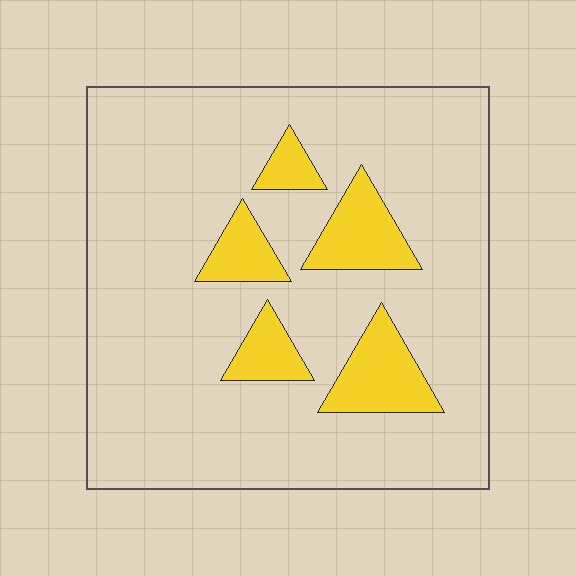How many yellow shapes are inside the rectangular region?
5.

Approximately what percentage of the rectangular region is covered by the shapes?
Approximately 15%.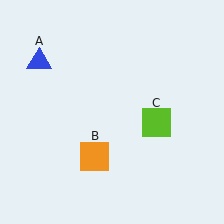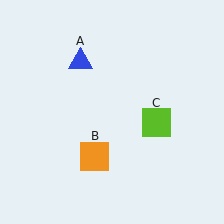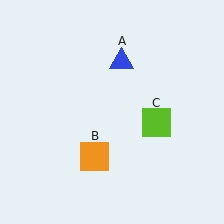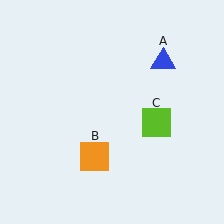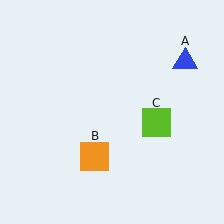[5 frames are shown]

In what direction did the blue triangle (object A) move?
The blue triangle (object A) moved right.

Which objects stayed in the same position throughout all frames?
Orange square (object B) and lime square (object C) remained stationary.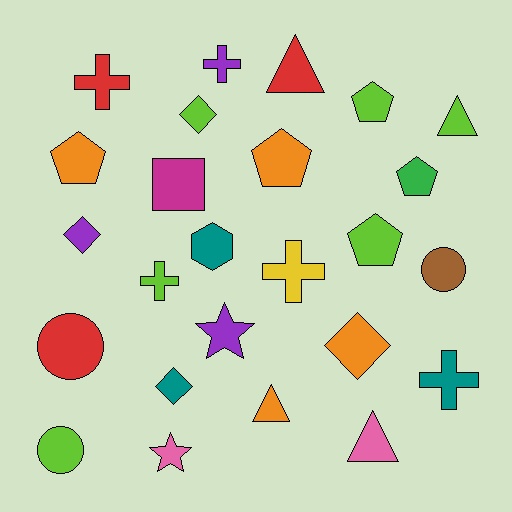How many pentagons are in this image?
There are 5 pentagons.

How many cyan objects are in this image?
There are no cyan objects.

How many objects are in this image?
There are 25 objects.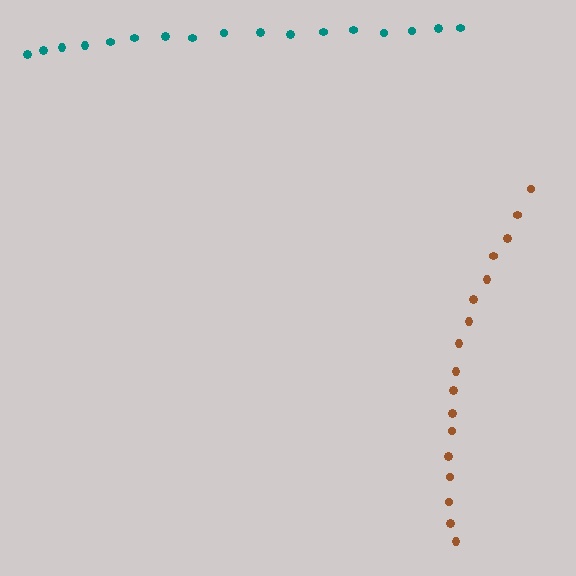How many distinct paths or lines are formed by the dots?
There are 2 distinct paths.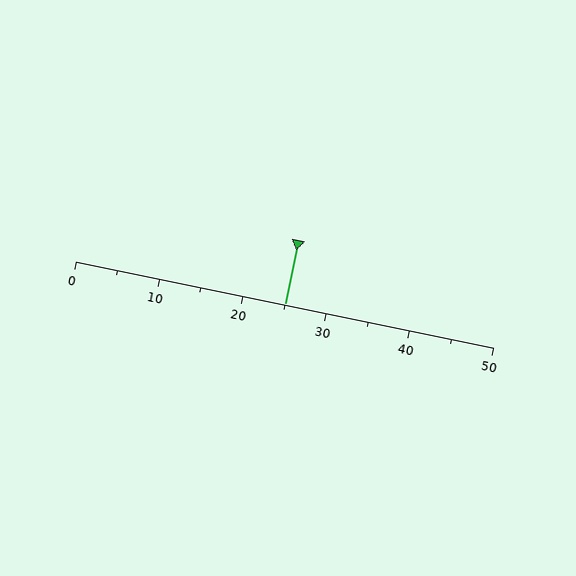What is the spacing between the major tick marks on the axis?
The major ticks are spaced 10 apart.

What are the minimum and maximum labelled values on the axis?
The axis runs from 0 to 50.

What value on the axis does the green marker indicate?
The marker indicates approximately 25.